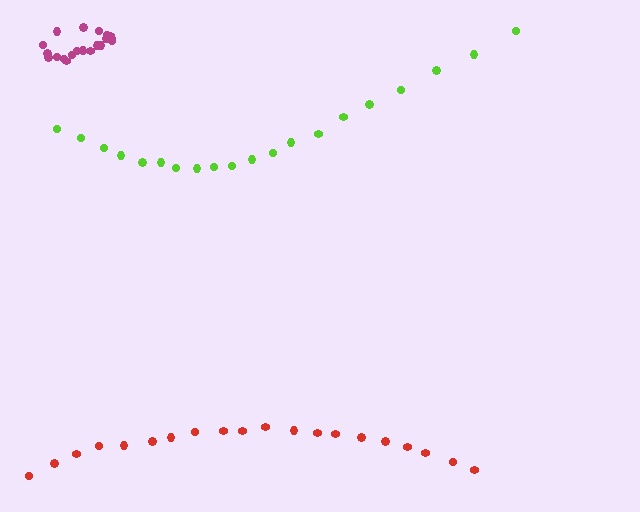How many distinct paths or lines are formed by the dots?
There are 3 distinct paths.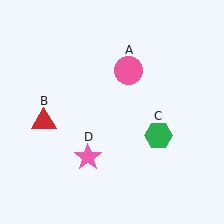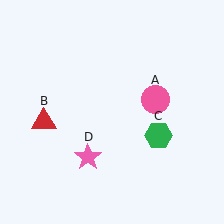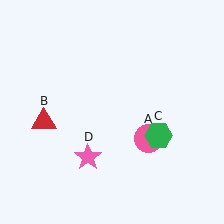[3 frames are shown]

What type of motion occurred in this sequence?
The pink circle (object A) rotated clockwise around the center of the scene.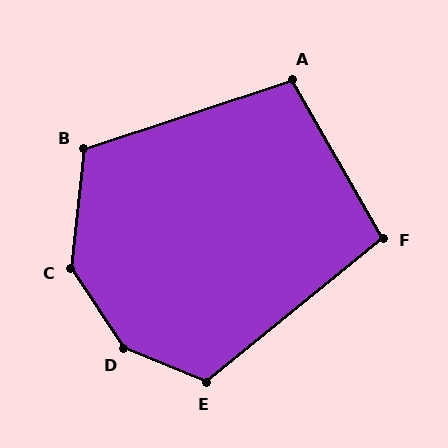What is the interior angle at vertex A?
Approximately 101 degrees (obtuse).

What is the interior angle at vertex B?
Approximately 114 degrees (obtuse).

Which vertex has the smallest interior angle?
F, at approximately 100 degrees.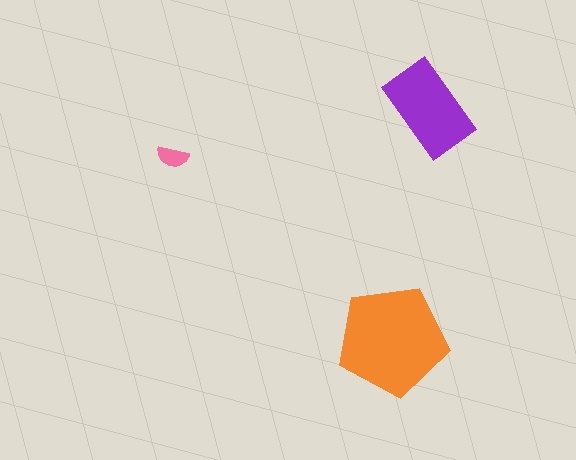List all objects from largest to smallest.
The orange pentagon, the purple rectangle, the pink semicircle.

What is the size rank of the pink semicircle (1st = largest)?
3rd.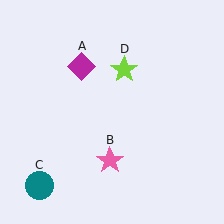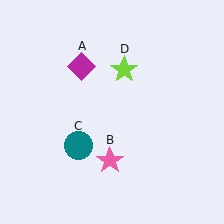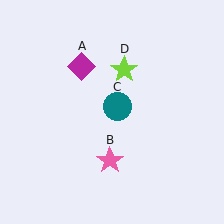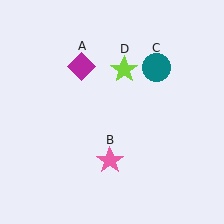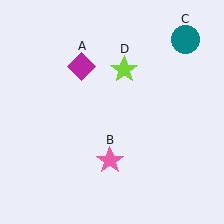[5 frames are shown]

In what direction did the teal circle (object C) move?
The teal circle (object C) moved up and to the right.